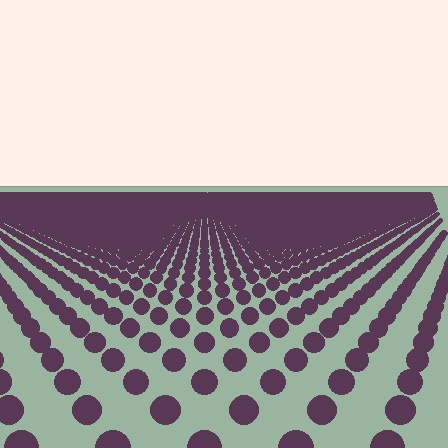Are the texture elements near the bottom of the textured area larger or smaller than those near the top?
Larger. Near the bottom, elements are closer to the viewer and appear at a bigger on-screen size.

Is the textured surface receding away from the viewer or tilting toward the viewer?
The surface is receding away from the viewer. Texture elements get smaller and denser toward the top.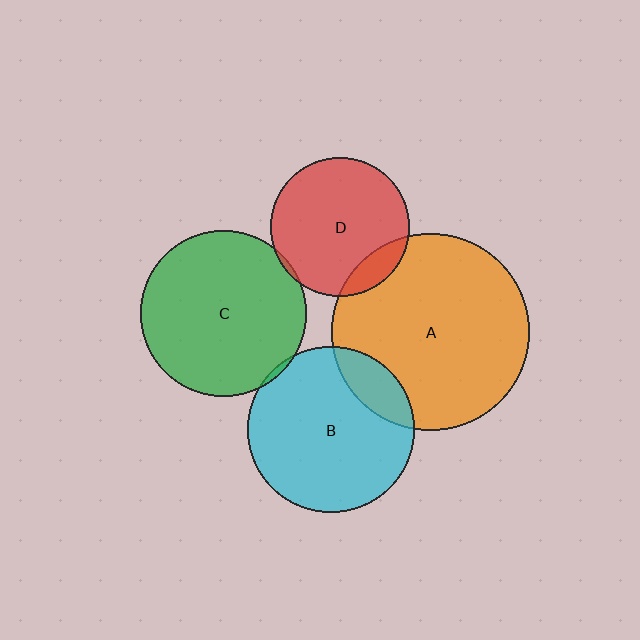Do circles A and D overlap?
Yes.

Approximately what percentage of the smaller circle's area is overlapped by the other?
Approximately 10%.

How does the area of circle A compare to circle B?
Approximately 1.4 times.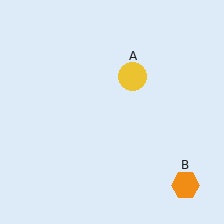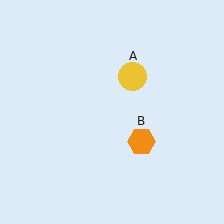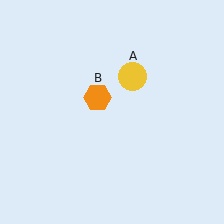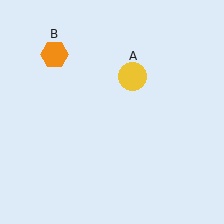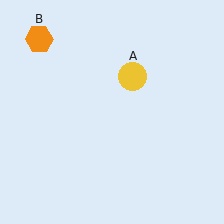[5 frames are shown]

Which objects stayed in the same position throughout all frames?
Yellow circle (object A) remained stationary.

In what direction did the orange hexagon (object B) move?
The orange hexagon (object B) moved up and to the left.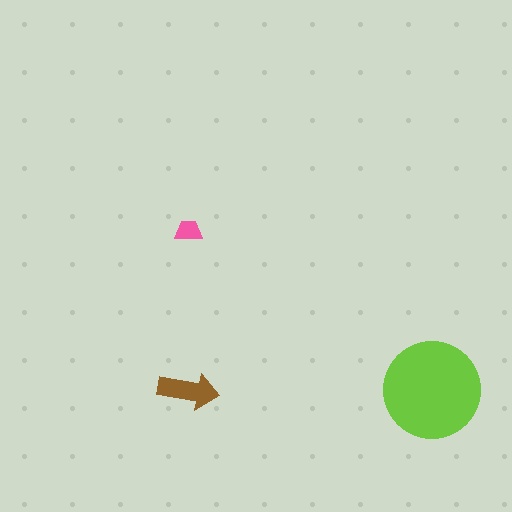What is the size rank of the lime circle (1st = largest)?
1st.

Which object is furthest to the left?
The pink trapezoid is leftmost.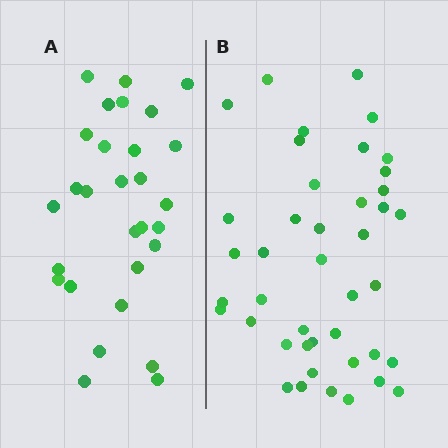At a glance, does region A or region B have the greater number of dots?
Region B (the right region) has more dots.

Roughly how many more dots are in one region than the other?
Region B has approximately 15 more dots than region A.